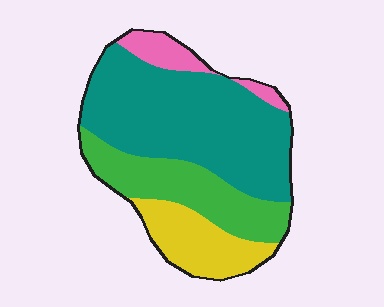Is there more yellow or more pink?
Yellow.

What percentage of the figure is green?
Green takes up about one quarter (1/4) of the figure.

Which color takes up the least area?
Pink, at roughly 10%.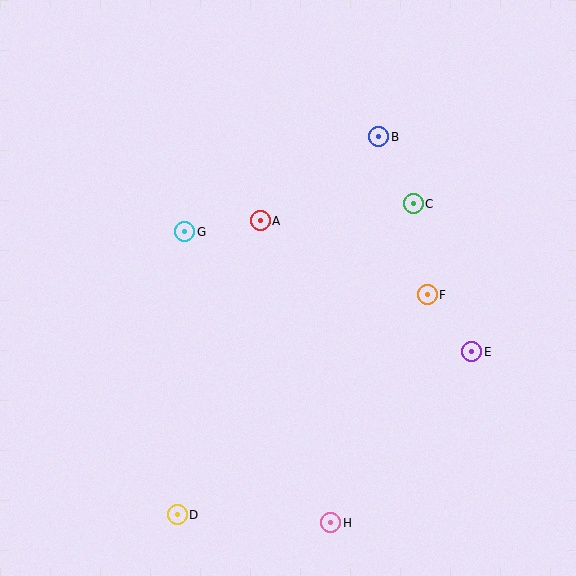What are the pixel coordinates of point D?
Point D is at (177, 515).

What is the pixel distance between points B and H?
The distance between B and H is 389 pixels.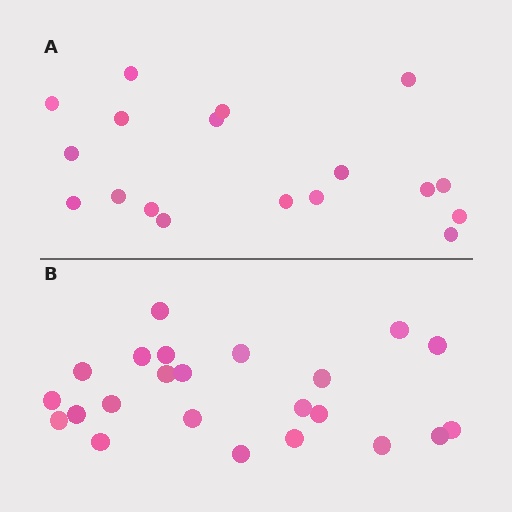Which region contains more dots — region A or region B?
Region B (the bottom region) has more dots.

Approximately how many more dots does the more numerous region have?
Region B has about 5 more dots than region A.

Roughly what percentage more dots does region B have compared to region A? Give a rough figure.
About 30% more.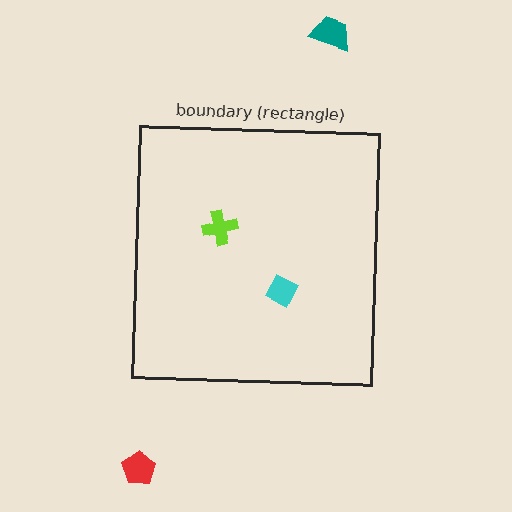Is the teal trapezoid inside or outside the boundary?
Outside.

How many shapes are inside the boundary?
2 inside, 2 outside.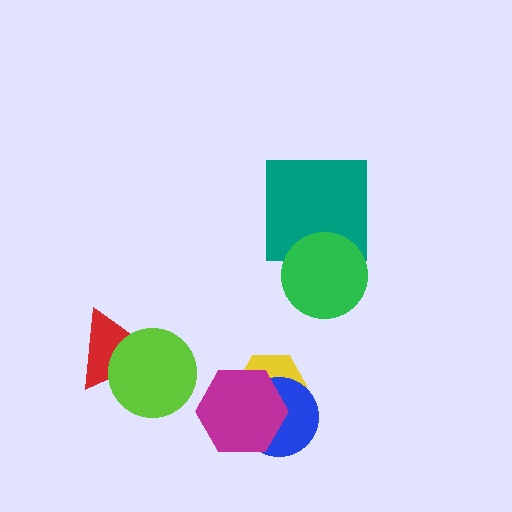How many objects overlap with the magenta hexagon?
2 objects overlap with the magenta hexagon.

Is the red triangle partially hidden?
Yes, it is partially covered by another shape.